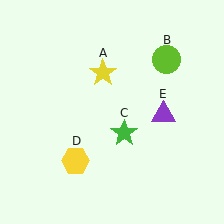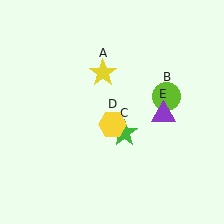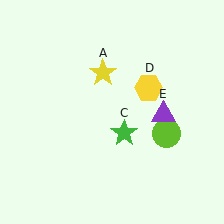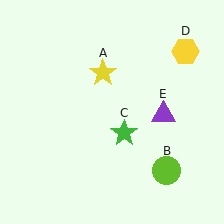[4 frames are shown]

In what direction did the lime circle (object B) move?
The lime circle (object B) moved down.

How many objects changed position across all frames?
2 objects changed position: lime circle (object B), yellow hexagon (object D).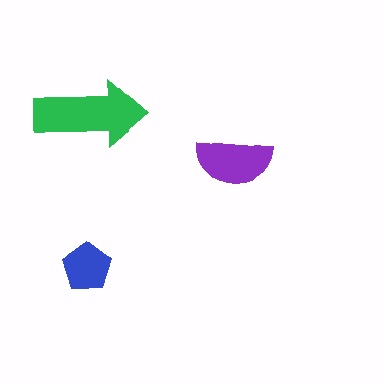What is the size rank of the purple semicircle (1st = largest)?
2nd.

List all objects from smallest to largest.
The blue pentagon, the purple semicircle, the green arrow.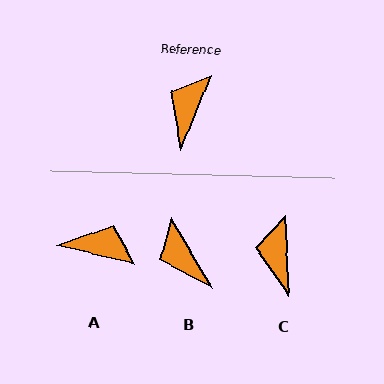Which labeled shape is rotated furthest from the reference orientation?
A, about 82 degrees away.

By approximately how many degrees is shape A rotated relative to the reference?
Approximately 82 degrees clockwise.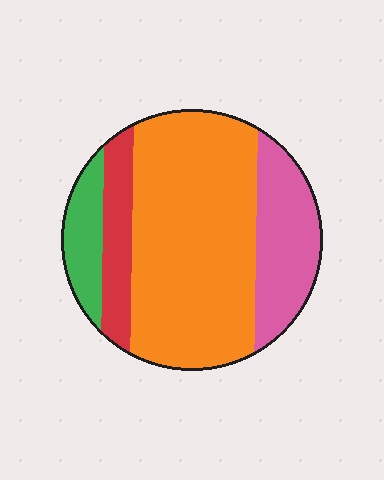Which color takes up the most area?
Orange, at roughly 60%.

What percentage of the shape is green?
Green takes up about one tenth (1/10) of the shape.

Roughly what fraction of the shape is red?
Red takes up less than a sixth of the shape.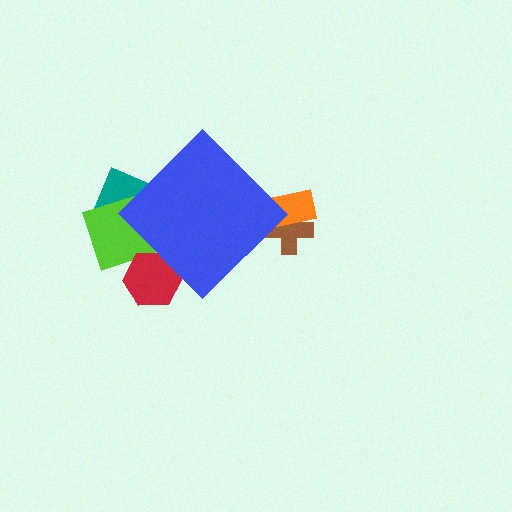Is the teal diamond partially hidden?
Yes, the teal diamond is partially hidden behind the blue diamond.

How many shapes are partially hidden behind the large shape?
5 shapes are partially hidden.